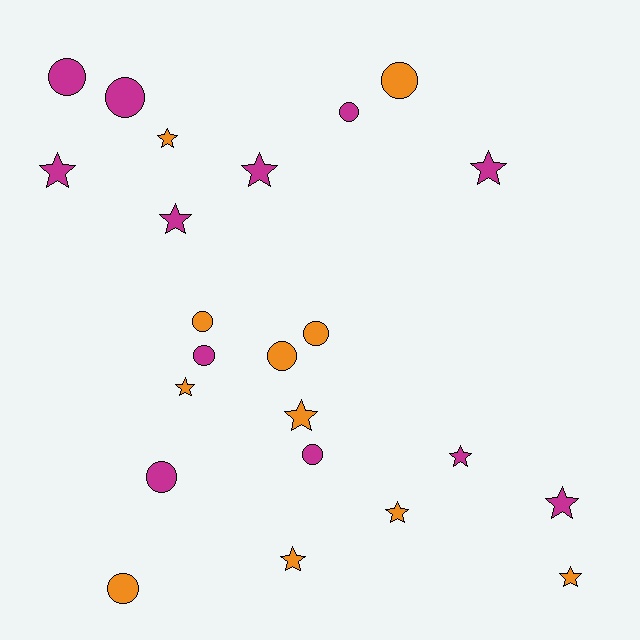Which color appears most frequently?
Magenta, with 12 objects.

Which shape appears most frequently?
Star, with 12 objects.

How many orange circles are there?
There are 5 orange circles.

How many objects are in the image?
There are 23 objects.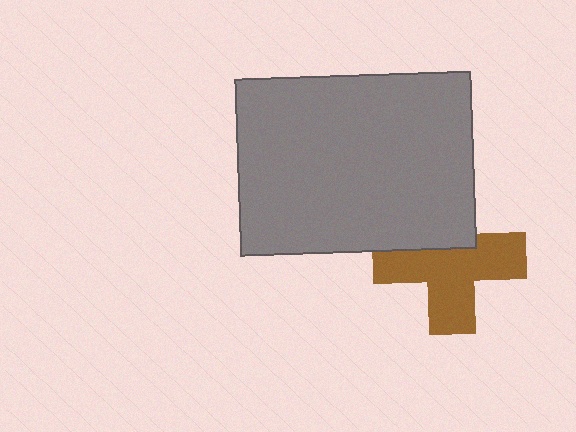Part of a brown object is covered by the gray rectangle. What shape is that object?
It is a cross.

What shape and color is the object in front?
The object in front is a gray rectangle.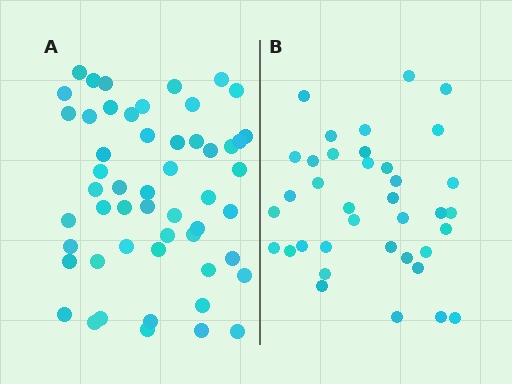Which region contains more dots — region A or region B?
Region A (the left region) has more dots.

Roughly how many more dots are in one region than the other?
Region A has approximately 15 more dots than region B.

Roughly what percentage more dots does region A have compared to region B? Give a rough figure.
About 45% more.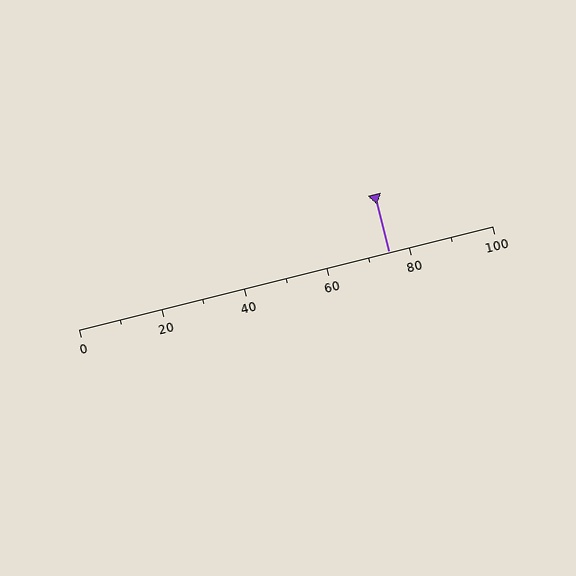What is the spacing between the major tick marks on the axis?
The major ticks are spaced 20 apart.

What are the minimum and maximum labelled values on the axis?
The axis runs from 0 to 100.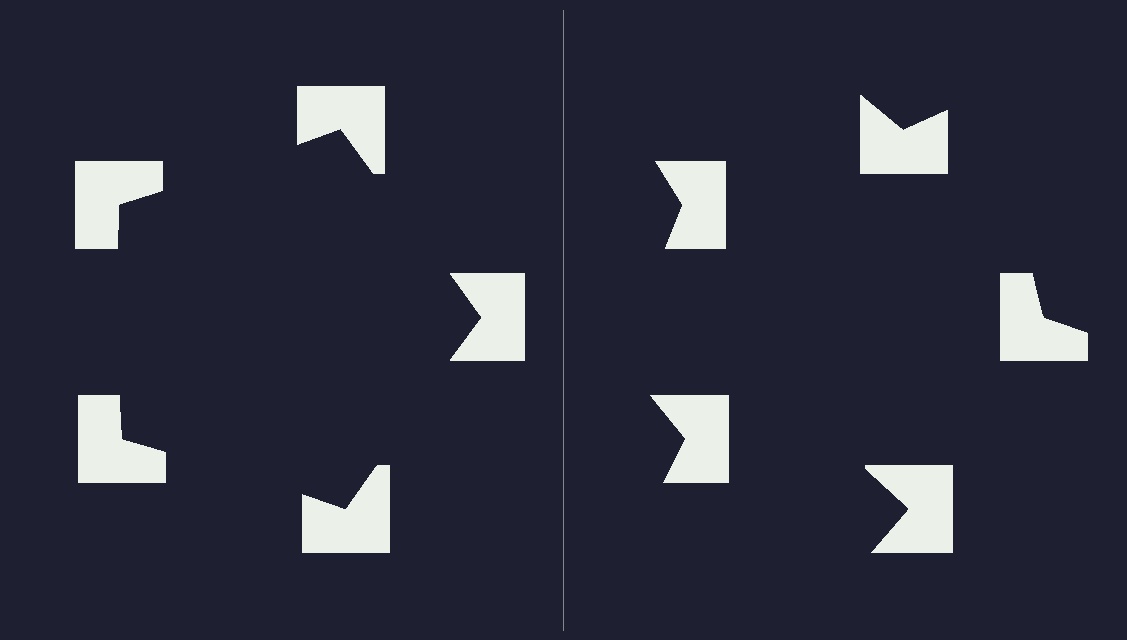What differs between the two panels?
The notched squares are positioned identically on both sides; only the wedge orientations differ. On the left they align to a pentagon; on the right they are misaligned.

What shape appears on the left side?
An illusory pentagon.